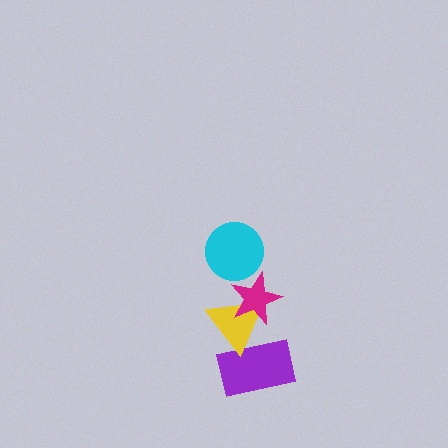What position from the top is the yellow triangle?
The yellow triangle is 3rd from the top.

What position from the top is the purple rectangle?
The purple rectangle is 4th from the top.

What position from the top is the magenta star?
The magenta star is 2nd from the top.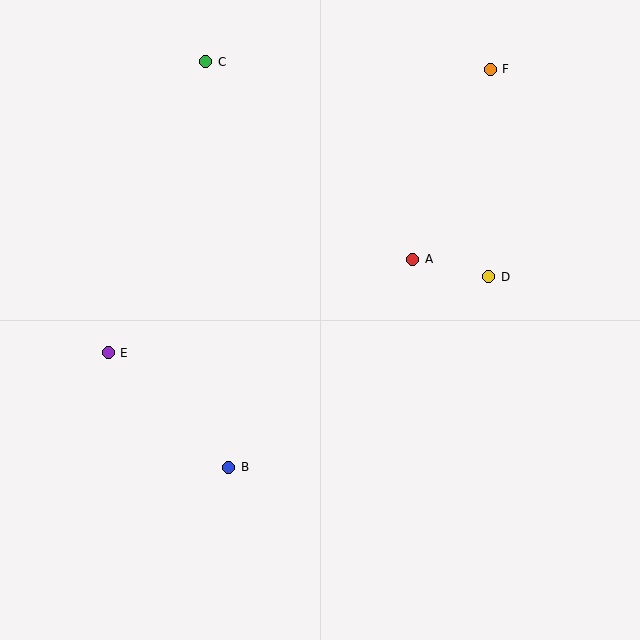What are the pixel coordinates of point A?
Point A is at (413, 259).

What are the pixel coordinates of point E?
Point E is at (108, 353).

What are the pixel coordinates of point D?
Point D is at (489, 277).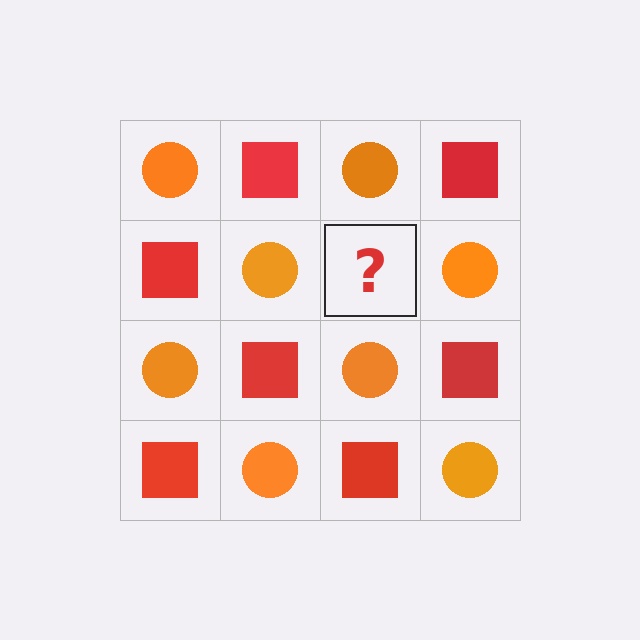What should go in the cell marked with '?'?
The missing cell should contain a red square.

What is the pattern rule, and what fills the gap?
The rule is that it alternates orange circle and red square in a checkerboard pattern. The gap should be filled with a red square.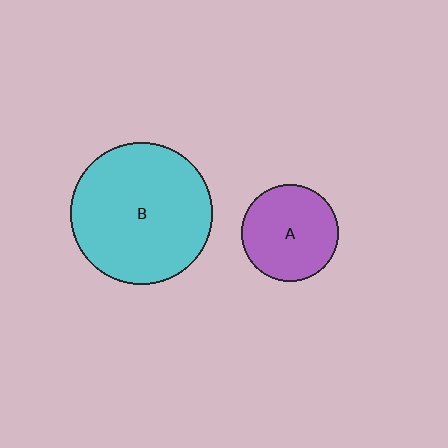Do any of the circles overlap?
No, none of the circles overlap.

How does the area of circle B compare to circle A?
Approximately 2.1 times.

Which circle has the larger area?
Circle B (cyan).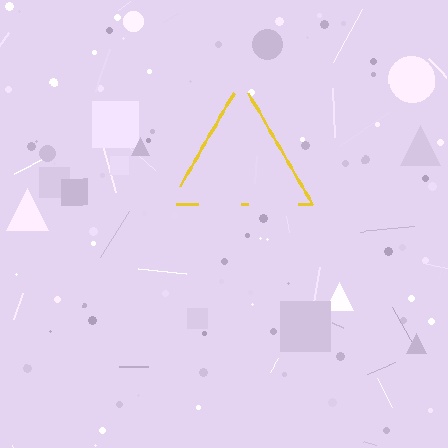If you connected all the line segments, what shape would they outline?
They would outline a triangle.